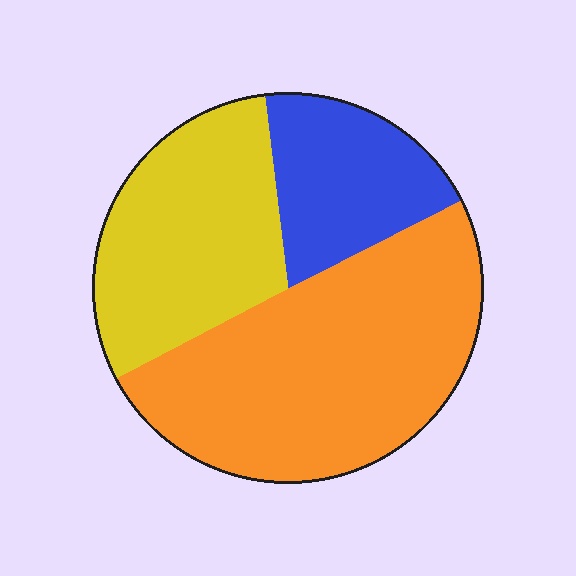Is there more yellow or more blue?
Yellow.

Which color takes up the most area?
Orange, at roughly 50%.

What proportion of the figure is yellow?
Yellow covers roughly 30% of the figure.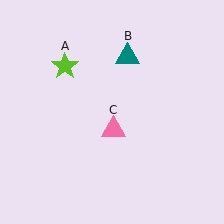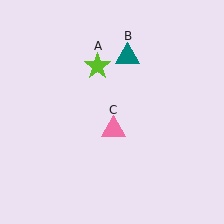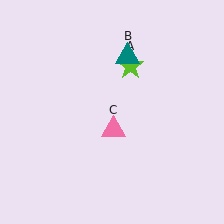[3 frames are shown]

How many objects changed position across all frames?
1 object changed position: lime star (object A).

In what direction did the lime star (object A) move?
The lime star (object A) moved right.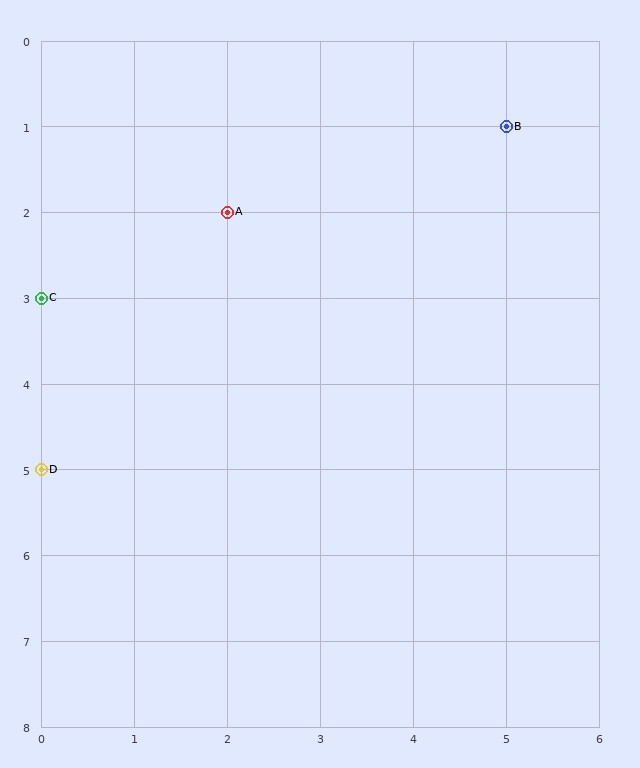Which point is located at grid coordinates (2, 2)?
Point A is at (2, 2).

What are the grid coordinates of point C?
Point C is at grid coordinates (0, 3).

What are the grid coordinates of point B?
Point B is at grid coordinates (5, 1).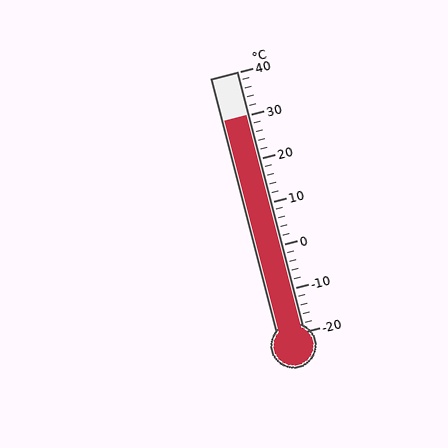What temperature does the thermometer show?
The thermometer shows approximately 30°C.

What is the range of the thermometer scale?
The thermometer scale ranges from -20°C to 40°C.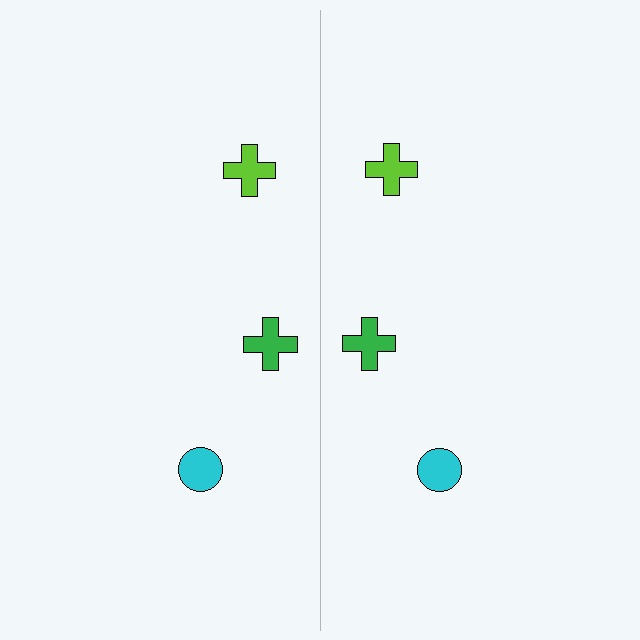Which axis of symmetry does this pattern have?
The pattern has a vertical axis of symmetry running through the center of the image.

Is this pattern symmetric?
Yes, this pattern has bilateral (reflection) symmetry.